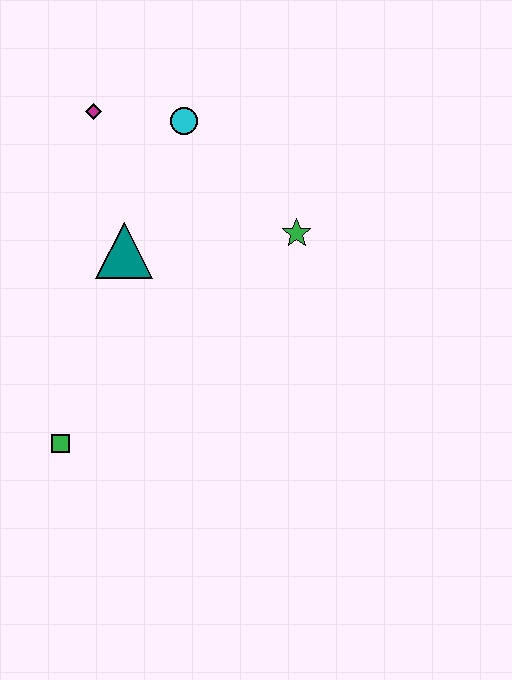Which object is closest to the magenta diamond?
The cyan circle is closest to the magenta diamond.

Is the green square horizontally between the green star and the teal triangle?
No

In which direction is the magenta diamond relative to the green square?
The magenta diamond is above the green square.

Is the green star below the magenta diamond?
Yes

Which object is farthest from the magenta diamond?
The green square is farthest from the magenta diamond.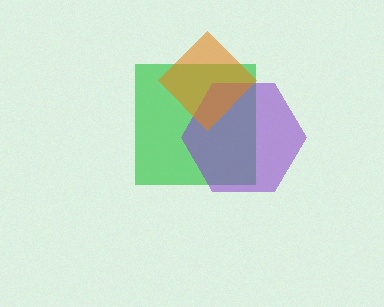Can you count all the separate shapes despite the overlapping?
Yes, there are 3 separate shapes.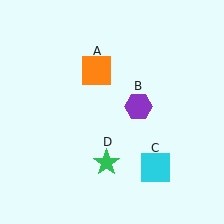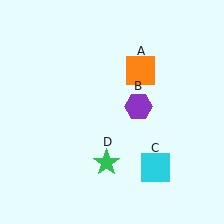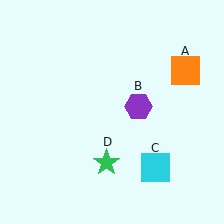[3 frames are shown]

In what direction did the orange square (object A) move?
The orange square (object A) moved right.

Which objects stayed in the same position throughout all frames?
Purple hexagon (object B) and cyan square (object C) and green star (object D) remained stationary.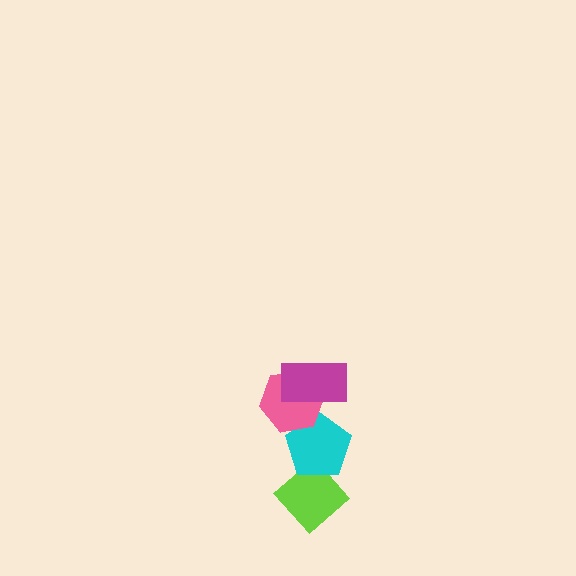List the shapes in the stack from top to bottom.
From top to bottom: the magenta rectangle, the pink hexagon, the cyan pentagon, the lime diamond.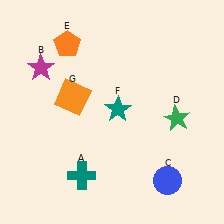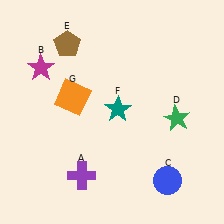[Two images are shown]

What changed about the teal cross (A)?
In Image 1, A is teal. In Image 2, it changed to purple.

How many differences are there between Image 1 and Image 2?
There are 2 differences between the two images.